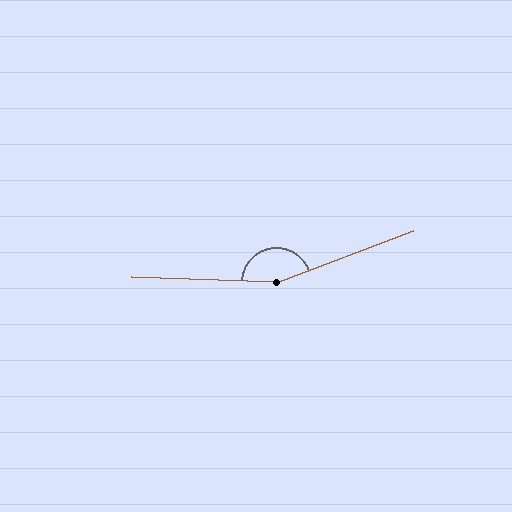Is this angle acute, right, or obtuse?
It is obtuse.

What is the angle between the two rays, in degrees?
Approximately 157 degrees.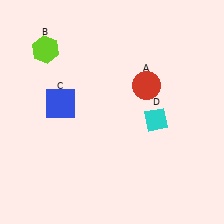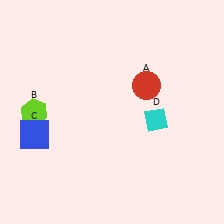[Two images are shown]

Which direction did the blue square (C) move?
The blue square (C) moved down.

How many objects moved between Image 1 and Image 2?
2 objects moved between the two images.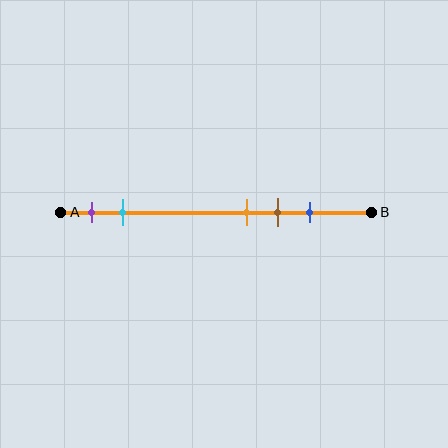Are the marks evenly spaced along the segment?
No, the marks are not evenly spaced.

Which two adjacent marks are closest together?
The orange and brown marks are the closest adjacent pair.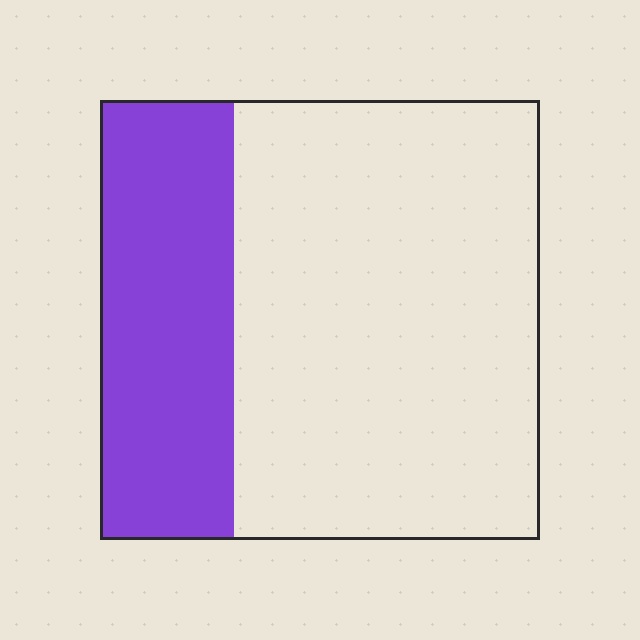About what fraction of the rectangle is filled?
About one third (1/3).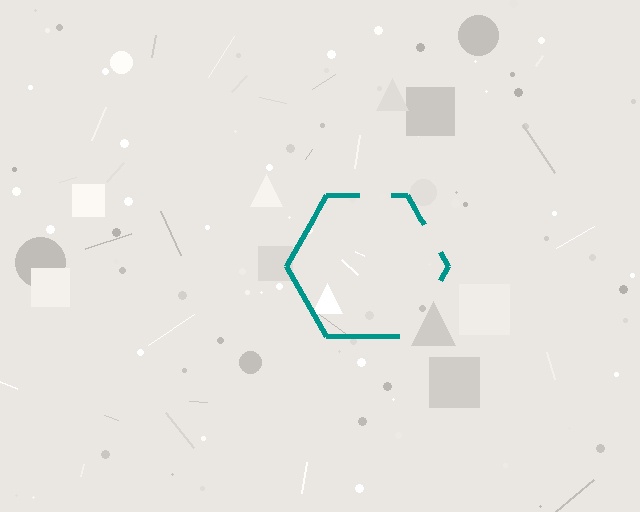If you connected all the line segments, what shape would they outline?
They would outline a hexagon.